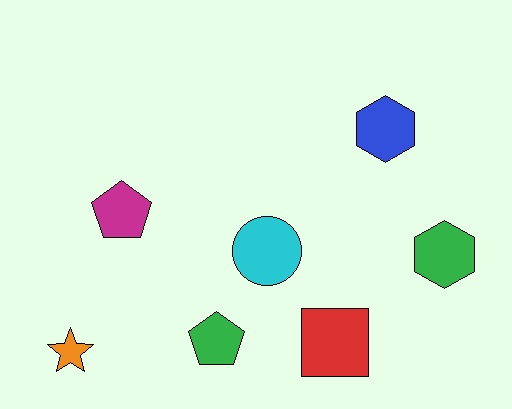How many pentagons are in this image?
There are 2 pentagons.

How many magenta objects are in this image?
There is 1 magenta object.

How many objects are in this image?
There are 7 objects.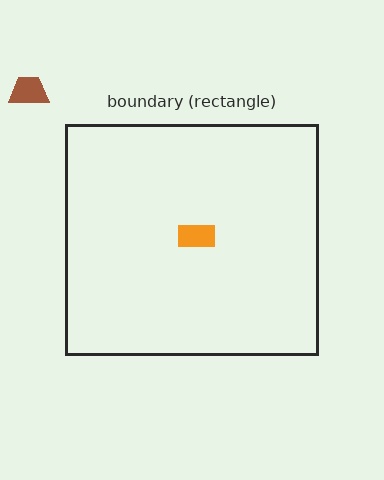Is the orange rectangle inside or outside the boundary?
Inside.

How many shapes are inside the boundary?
1 inside, 1 outside.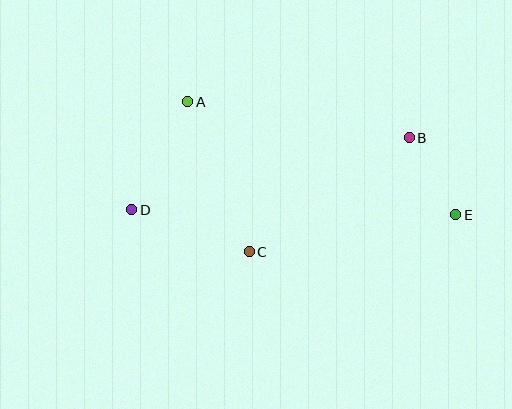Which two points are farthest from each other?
Points D and E are farthest from each other.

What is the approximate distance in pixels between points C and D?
The distance between C and D is approximately 125 pixels.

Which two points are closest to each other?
Points B and E are closest to each other.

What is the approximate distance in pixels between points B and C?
The distance between B and C is approximately 196 pixels.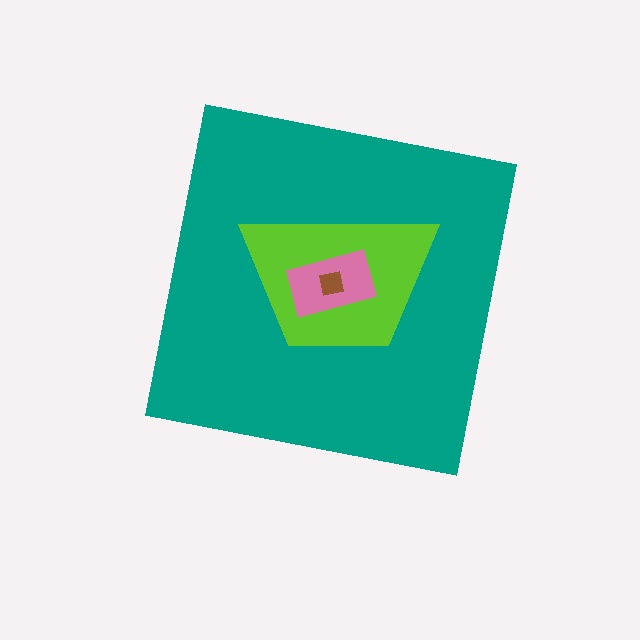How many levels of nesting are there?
4.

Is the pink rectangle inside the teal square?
Yes.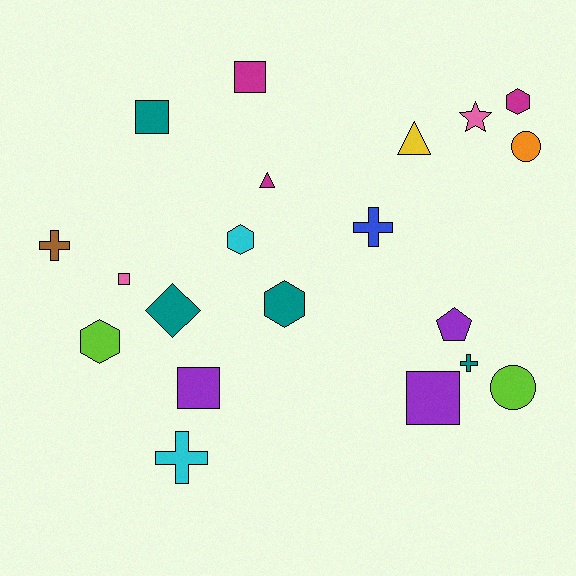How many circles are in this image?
There are 2 circles.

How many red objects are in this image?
There are no red objects.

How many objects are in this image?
There are 20 objects.